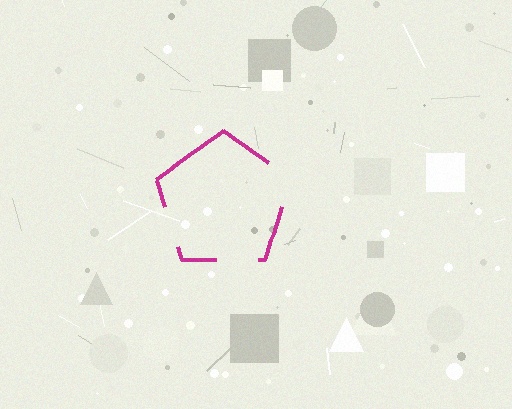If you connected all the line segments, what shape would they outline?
They would outline a pentagon.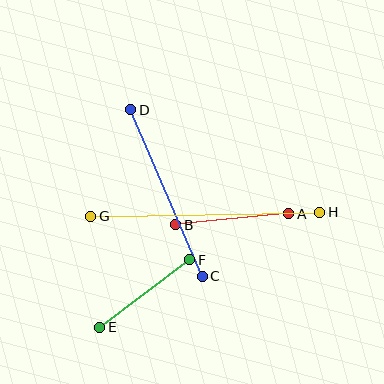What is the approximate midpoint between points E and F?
The midpoint is at approximately (145, 294) pixels.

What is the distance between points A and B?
The distance is approximately 114 pixels.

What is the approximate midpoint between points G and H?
The midpoint is at approximately (205, 214) pixels.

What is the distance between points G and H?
The distance is approximately 229 pixels.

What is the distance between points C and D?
The distance is approximately 181 pixels.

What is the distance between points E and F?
The distance is approximately 112 pixels.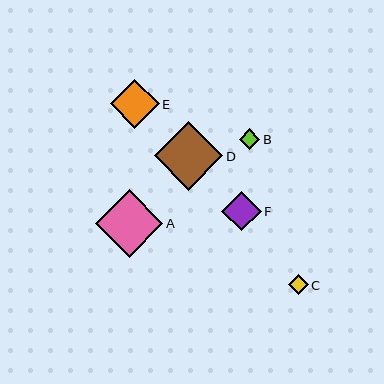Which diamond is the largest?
Diamond D is the largest with a size of approximately 69 pixels.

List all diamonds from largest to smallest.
From largest to smallest: D, A, E, F, C, B.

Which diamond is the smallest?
Diamond B is the smallest with a size of approximately 20 pixels.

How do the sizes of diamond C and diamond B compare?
Diamond C and diamond B are approximately the same size.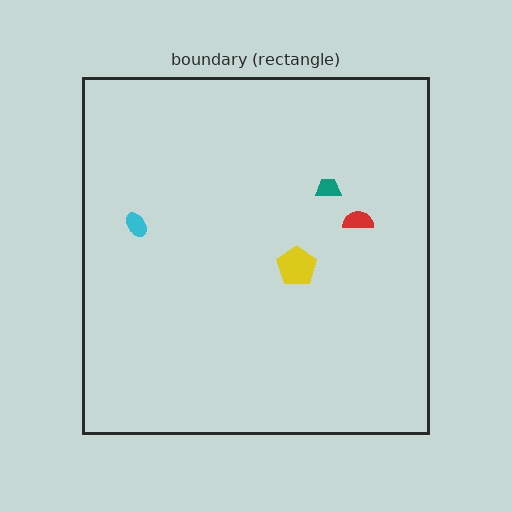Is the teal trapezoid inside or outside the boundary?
Inside.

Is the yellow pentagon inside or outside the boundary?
Inside.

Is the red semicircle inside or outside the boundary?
Inside.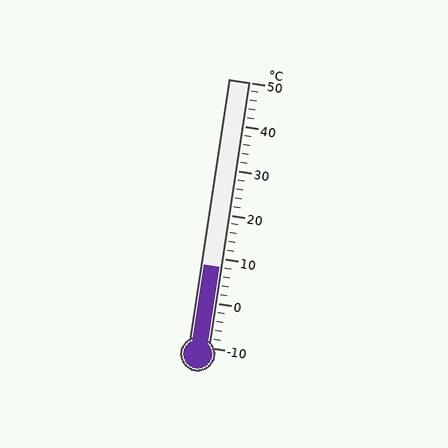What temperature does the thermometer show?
The thermometer shows approximately 8°C.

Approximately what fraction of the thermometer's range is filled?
The thermometer is filled to approximately 30% of its range.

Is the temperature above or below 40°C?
The temperature is below 40°C.